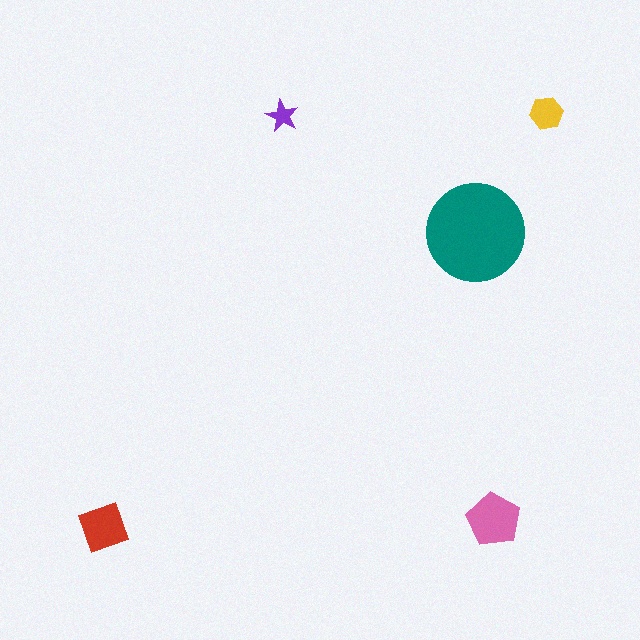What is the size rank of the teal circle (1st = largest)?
1st.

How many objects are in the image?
There are 5 objects in the image.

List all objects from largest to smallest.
The teal circle, the pink pentagon, the red square, the yellow hexagon, the purple star.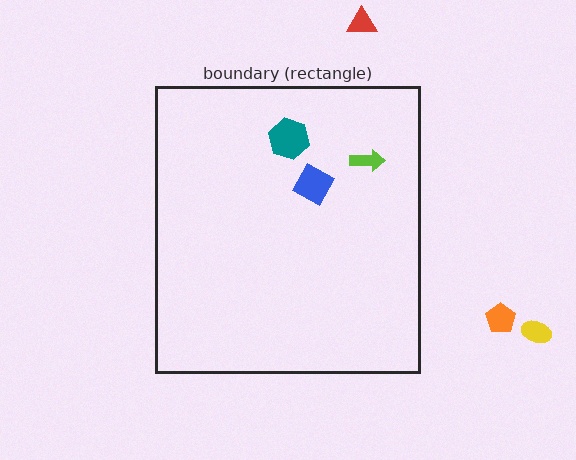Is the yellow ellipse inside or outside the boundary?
Outside.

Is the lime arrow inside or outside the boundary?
Inside.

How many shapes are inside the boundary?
3 inside, 3 outside.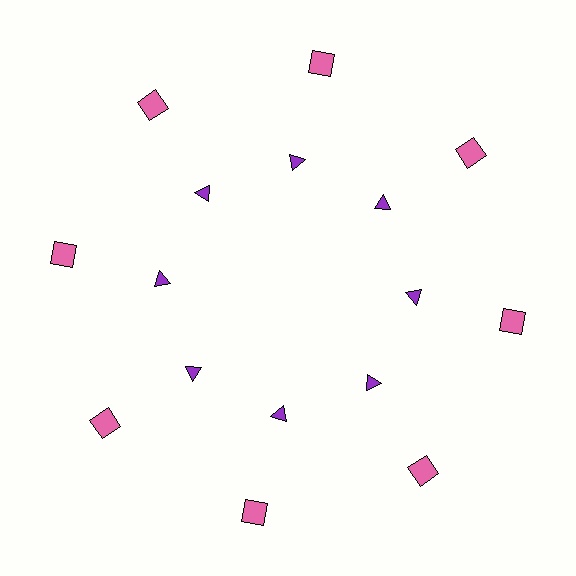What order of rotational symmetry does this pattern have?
This pattern has 8-fold rotational symmetry.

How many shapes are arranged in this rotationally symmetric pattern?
There are 16 shapes, arranged in 8 groups of 2.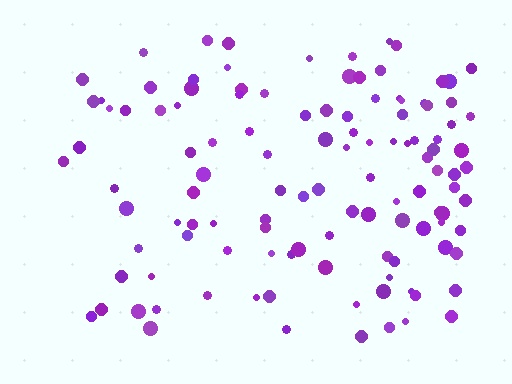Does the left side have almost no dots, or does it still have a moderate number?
Still a moderate number, just noticeably fewer than the right.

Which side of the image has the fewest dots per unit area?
The left.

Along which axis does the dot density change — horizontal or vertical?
Horizontal.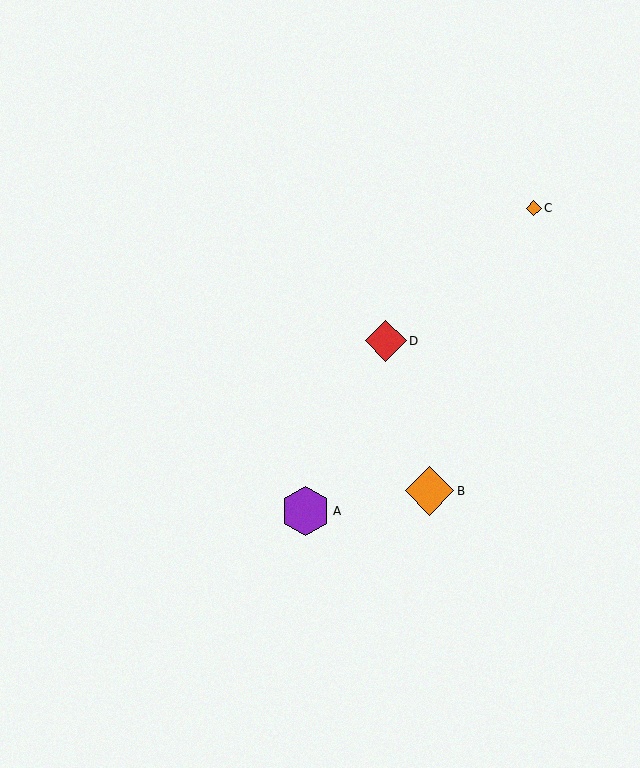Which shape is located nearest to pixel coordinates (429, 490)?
The orange diamond (labeled B) at (429, 491) is nearest to that location.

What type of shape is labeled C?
Shape C is an orange diamond.